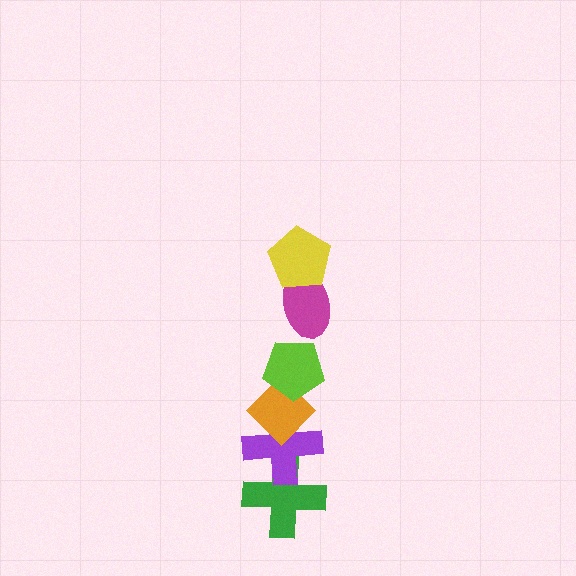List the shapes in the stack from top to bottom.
From top to bottom: the yellow pentagon, the magenta ellipse, the lime pentagon, the orange diamond, the purple cross, the green cross.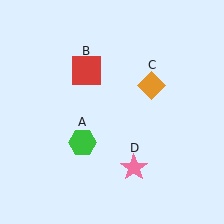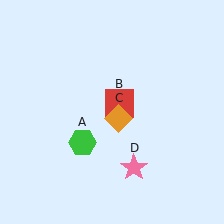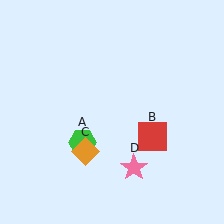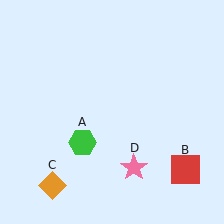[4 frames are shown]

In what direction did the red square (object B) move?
The red square (object B) moved down and to the right.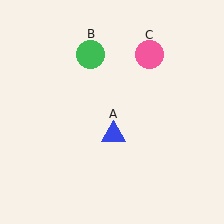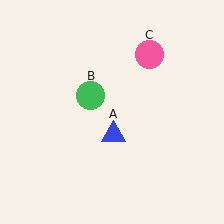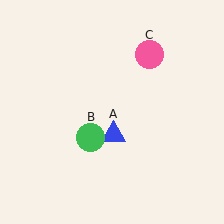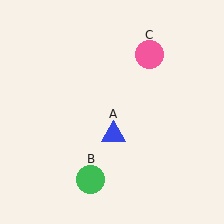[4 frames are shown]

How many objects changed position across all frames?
1 object changed position: green circle (object B).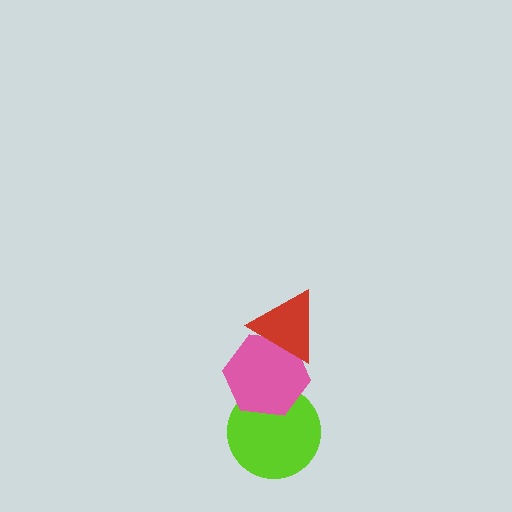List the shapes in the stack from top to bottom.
From top to bottom: the red triangle, the pink hexagon, the lime circle.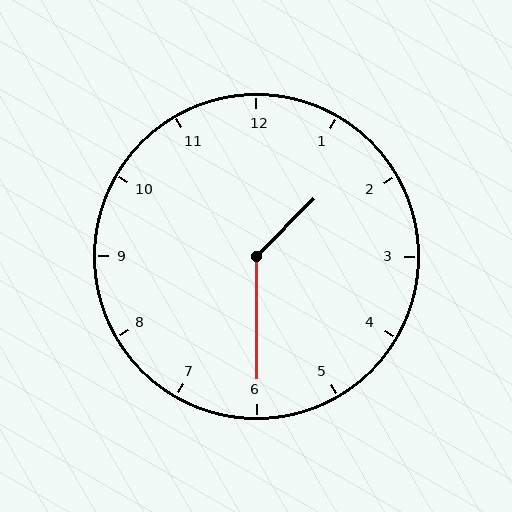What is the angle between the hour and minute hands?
Approximately 135 degrees.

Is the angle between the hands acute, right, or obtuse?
It is obtuse.